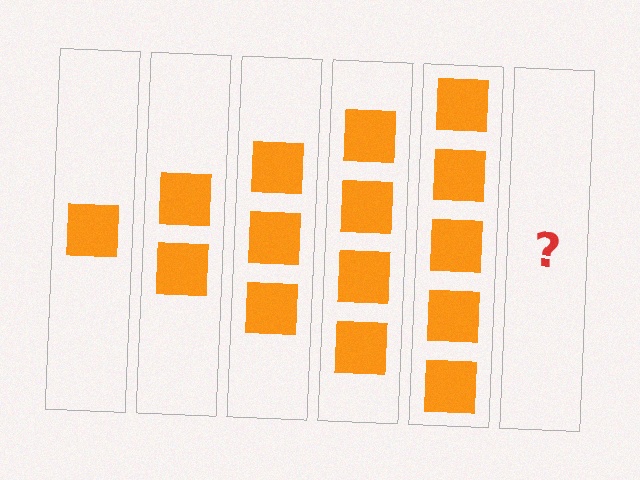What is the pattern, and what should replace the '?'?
The pattern is that each step adds one more square. The '?' should be 6 squares.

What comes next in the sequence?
The next element should be 6 squares.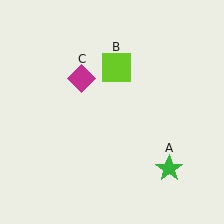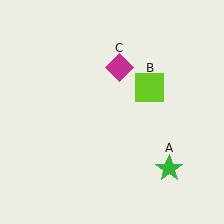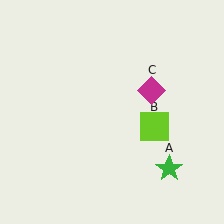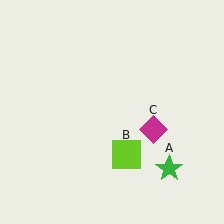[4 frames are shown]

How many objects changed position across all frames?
2 objects changed position: lime square (object B), magenta diamond (object C).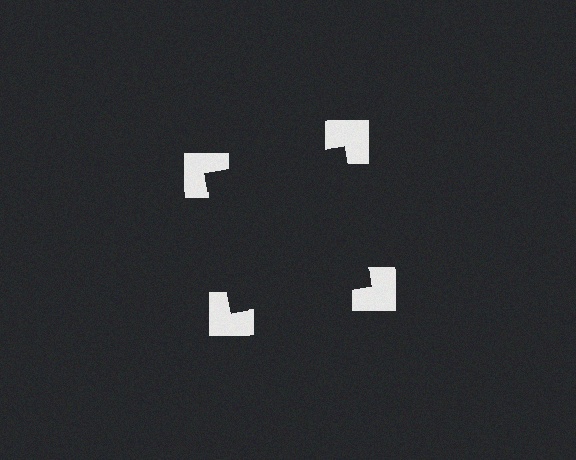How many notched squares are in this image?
There are 4 — one at each vertex of the illusory square.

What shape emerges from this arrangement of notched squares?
An illusory square — its edges are inferred from the aligned wedge cuts in the notched squares, not physically drawn.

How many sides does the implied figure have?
4 sides.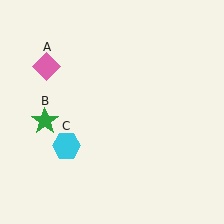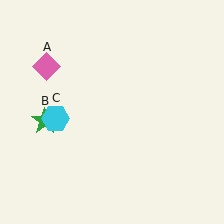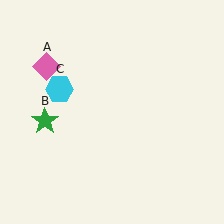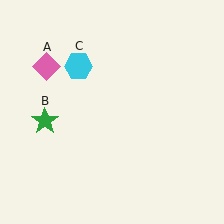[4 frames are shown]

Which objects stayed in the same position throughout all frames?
Pink diamond (object A) and green star (object B) remained stationary.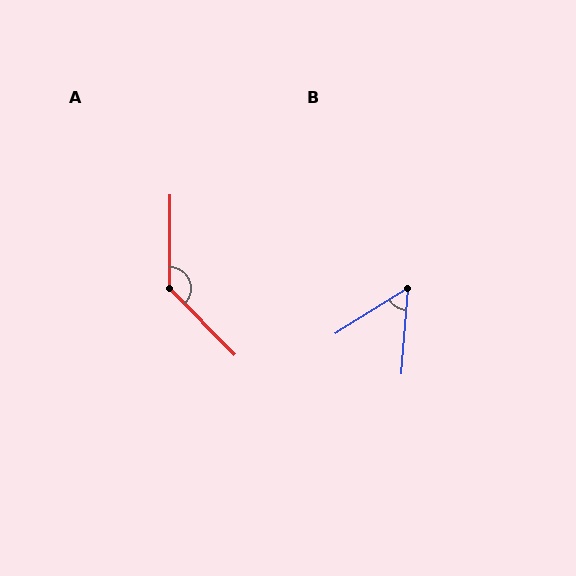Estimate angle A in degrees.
Approximately 135 degrees.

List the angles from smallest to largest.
B (53°), A (135°).